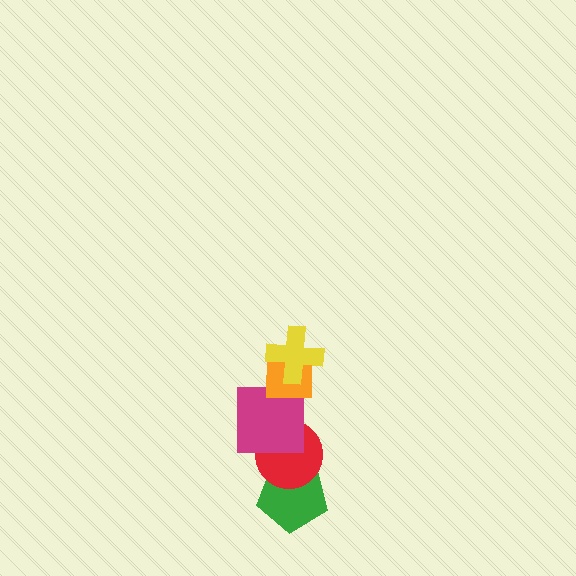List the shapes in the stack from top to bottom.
From top to bottom: the yellow cross, the orange square, the magenta square, the red circle, the green pentagon.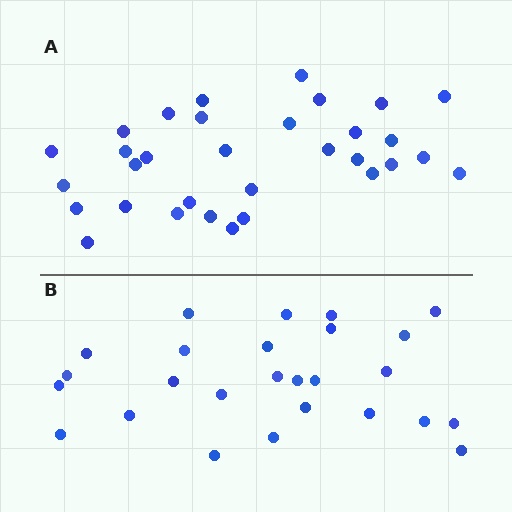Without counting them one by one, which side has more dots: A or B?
Region A (the top region) has more dots.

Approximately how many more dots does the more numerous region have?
Region A has about 6 more dots than region B.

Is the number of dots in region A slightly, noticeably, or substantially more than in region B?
Region A has only slightly more — the two regions are fairly close. The ratio is roughly 1.2 to 1.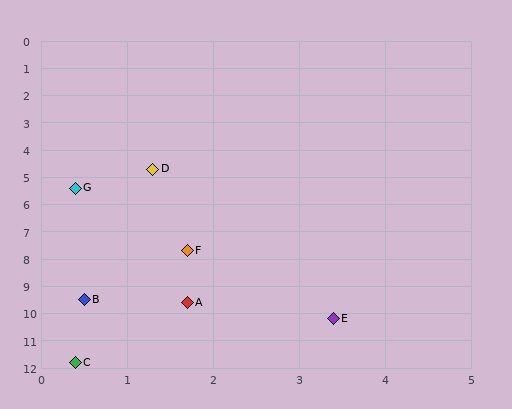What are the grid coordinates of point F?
Point F is at approximately (1.7, 7.7).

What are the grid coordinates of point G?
Point G is at approximately (0.4, 5.4).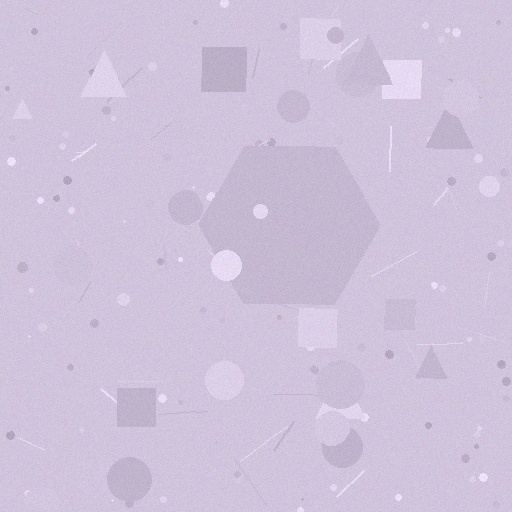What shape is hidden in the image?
A hexagon is hidden in the image.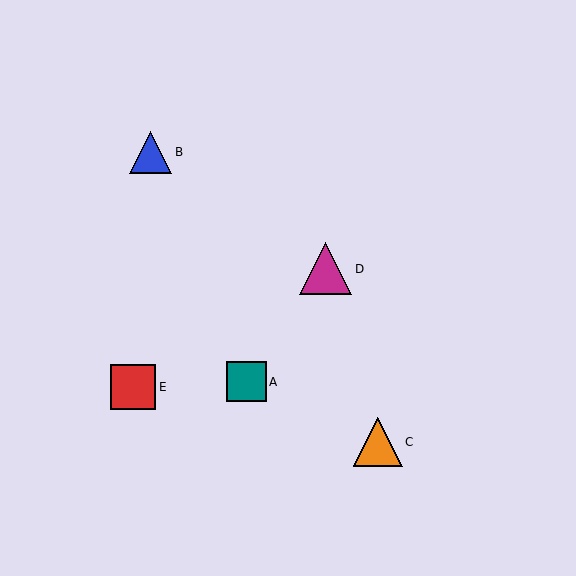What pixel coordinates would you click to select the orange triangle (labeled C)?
Click at (378, 442) to select the orange triangle C.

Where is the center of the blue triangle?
The center of the blue triangle is at (151, 152).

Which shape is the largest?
The magenta triangle (labeled D) is the largest.